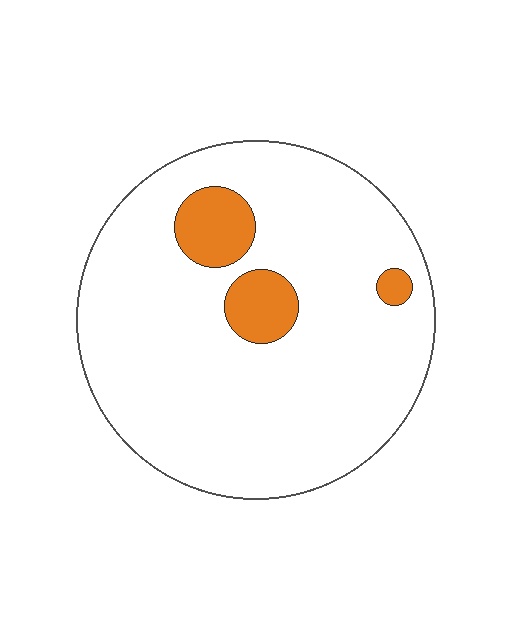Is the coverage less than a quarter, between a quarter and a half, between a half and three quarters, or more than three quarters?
Less than a quarter.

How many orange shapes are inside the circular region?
3.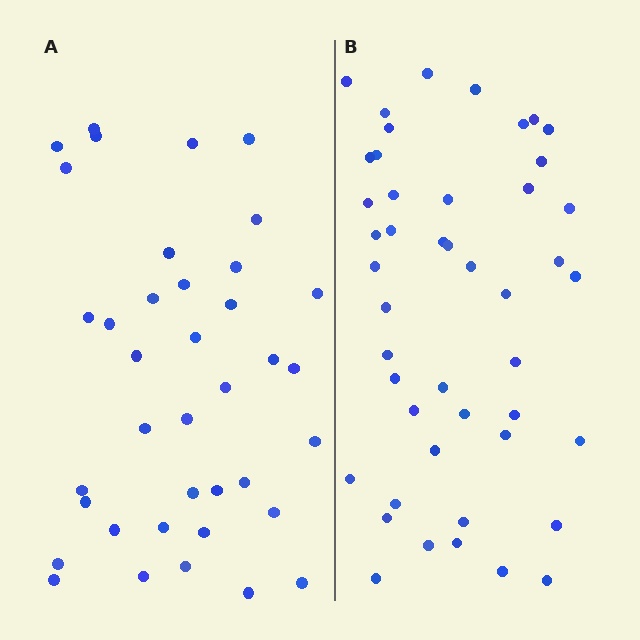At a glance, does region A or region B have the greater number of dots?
Region B (the right region) has more dots.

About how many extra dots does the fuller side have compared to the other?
Region B has roughly 8 or so more dots than region A.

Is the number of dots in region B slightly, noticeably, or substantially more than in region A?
Region B has only slightly more — the two regions are fairly close. The ratio is roughly 1.2 to 1.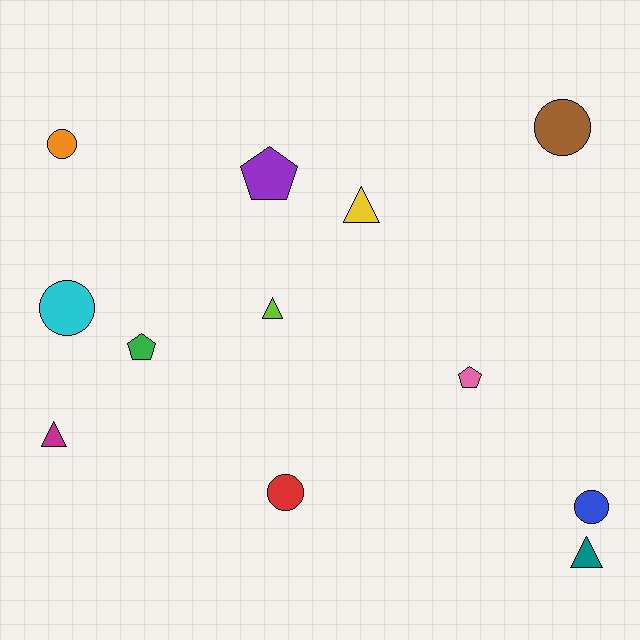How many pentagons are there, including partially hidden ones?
There are 3 pentagons.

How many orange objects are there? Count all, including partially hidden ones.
There is 1 orange object.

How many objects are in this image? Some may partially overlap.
There are 12 objects.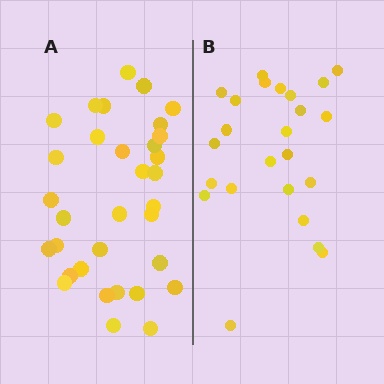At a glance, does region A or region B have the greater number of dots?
Region A (the left region) has more dots.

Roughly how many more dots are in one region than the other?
Region A has roughly 8 or so more dots than region B.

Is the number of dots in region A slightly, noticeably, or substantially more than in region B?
Region A has noticeably more, but not dramatically so. The ratio is roughly 1.4 to 1.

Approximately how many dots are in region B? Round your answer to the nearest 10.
About 20 dots. (The exact count is 24, which rounds to 20.)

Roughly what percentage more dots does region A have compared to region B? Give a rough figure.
About 40% more.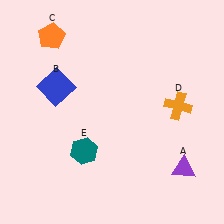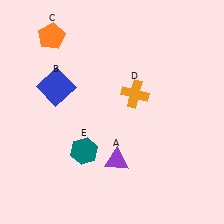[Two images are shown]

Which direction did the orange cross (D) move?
The orange cross (D) moved left.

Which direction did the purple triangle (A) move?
The purple triangle (A) moved left.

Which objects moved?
The objects that moved are: the purple triangle (A), the orange cross (D).